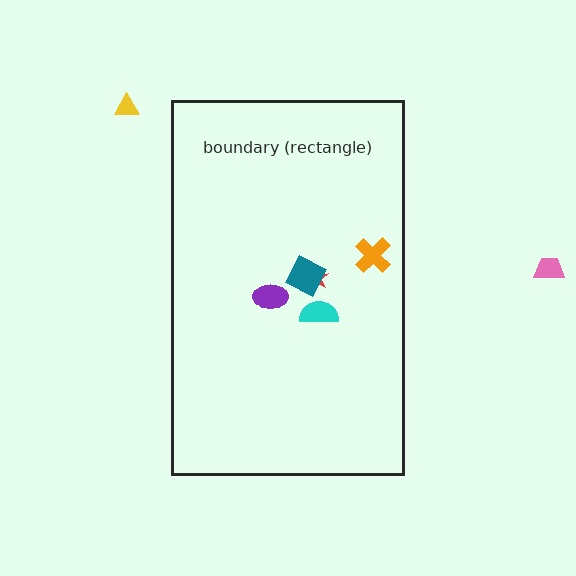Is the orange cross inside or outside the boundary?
Inside.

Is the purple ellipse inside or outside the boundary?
Inside.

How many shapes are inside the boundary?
5 inside, 2 outside.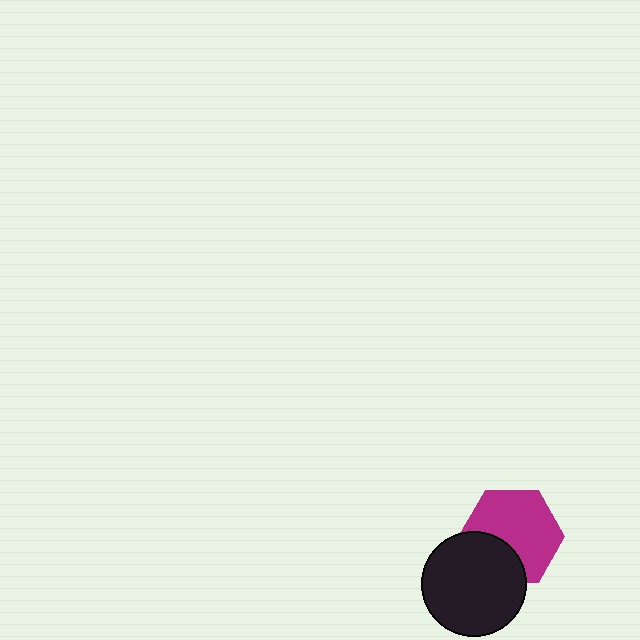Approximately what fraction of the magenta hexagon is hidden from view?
Roughly 31% of the magenta hexagon is hidden behind the black circle.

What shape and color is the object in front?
The object in front is a black circle.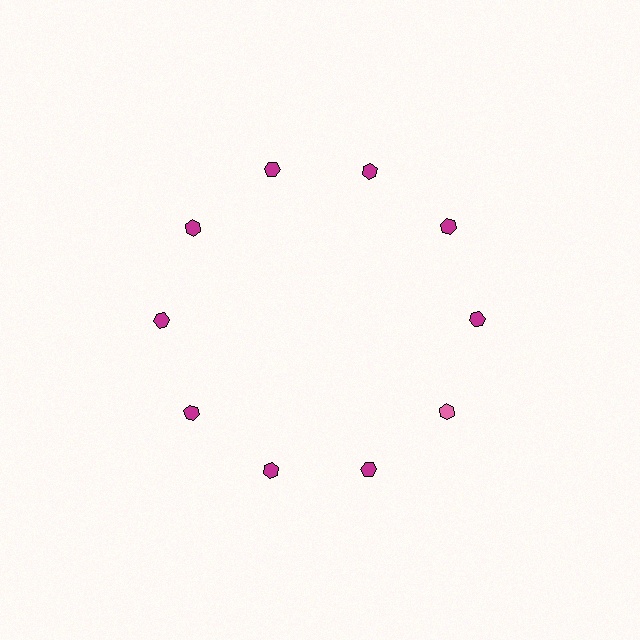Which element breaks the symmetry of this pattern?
The pink hexagon at roughly the 4 o'clock position breaks the symmetry. All other shapes are magenta hexagons.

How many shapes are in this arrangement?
There are 10 shapes arranged in a ring pattern.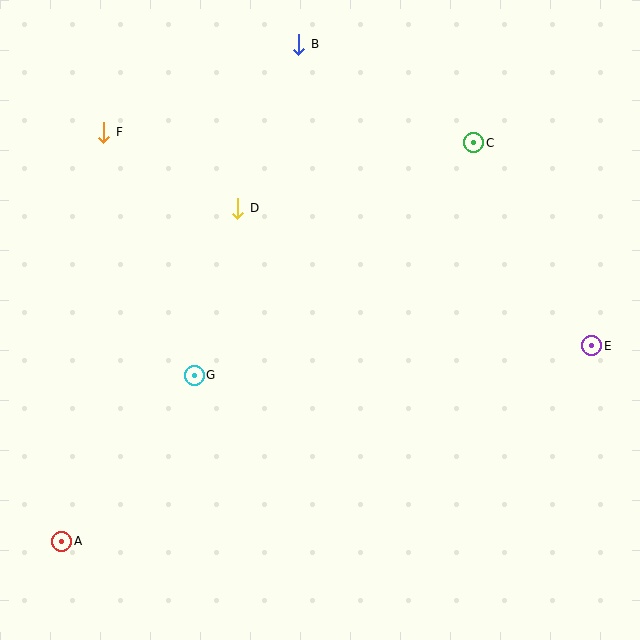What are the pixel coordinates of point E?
Point E is at (592, 346).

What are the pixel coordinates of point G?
Point G is at (194, 375).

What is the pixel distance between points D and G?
The distance between D and G is 173 pixels.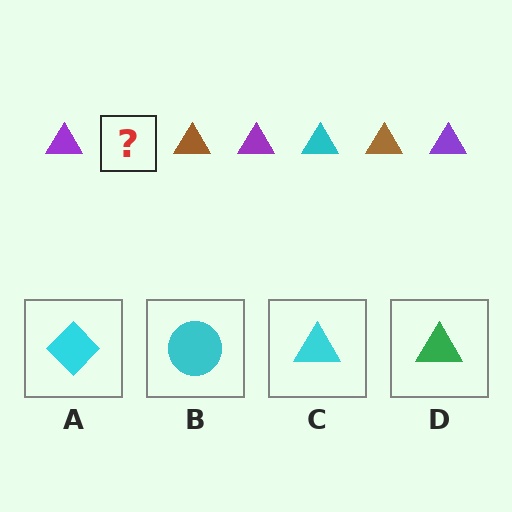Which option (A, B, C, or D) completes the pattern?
C.